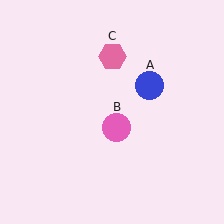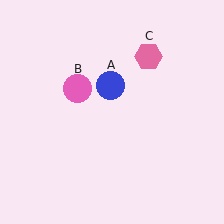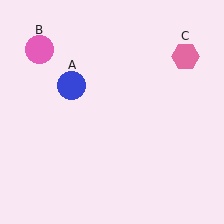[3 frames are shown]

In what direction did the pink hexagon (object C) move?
The pink hexagon (object C) moved right.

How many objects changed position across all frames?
3 objects changed position: blue circle (object A), pink circle (object B), pink hexagon (object C).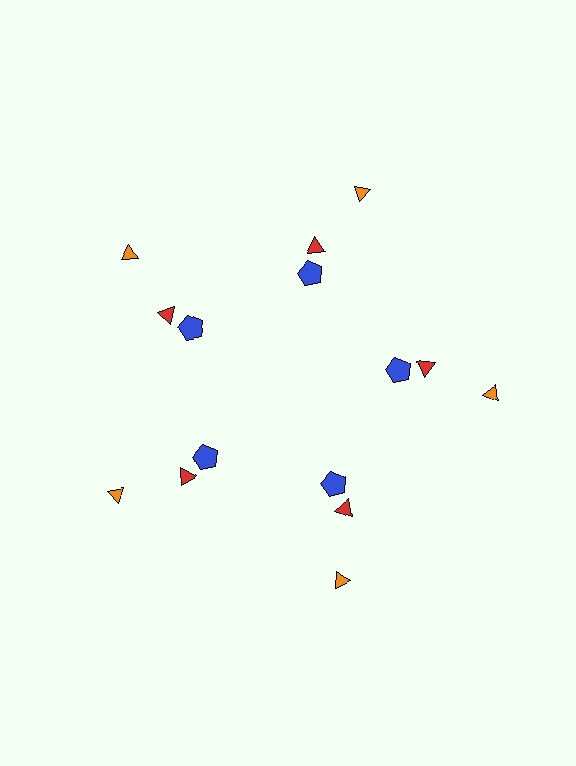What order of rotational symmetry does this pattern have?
This pattern has 5-fold rotational symmetry.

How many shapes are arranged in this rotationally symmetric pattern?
There are 15 shapes, arranged in 5 groups of 3.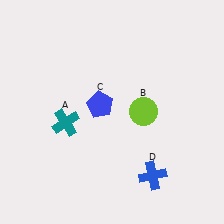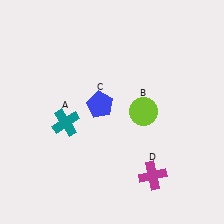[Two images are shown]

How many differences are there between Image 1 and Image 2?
There is 1 difference between the two images.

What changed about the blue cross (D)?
In Image 1, D is blue. In Image 2, it changed to magenta.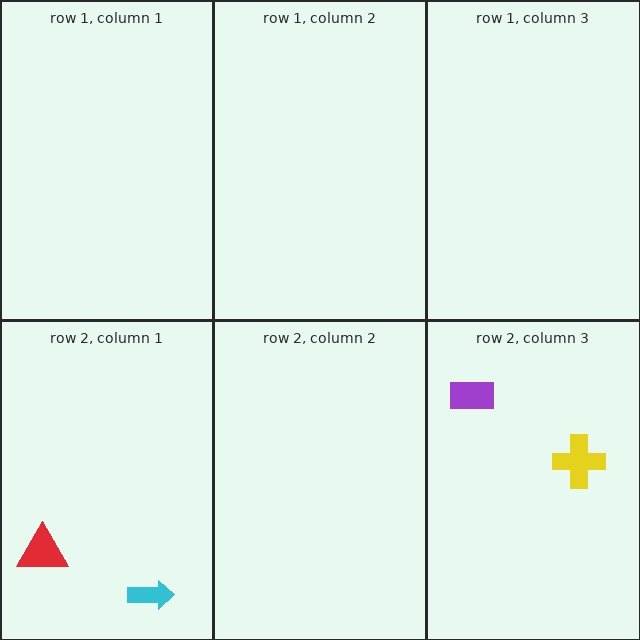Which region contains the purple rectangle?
The row 2, column 3 region.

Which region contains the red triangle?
The row 2, column 1 region.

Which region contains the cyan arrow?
The row 2, column 1 region.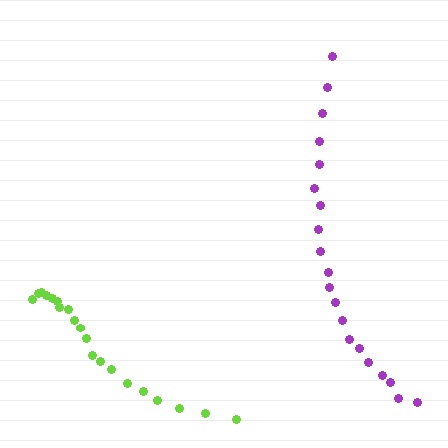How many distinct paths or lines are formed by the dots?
There are 2 distinct paths.